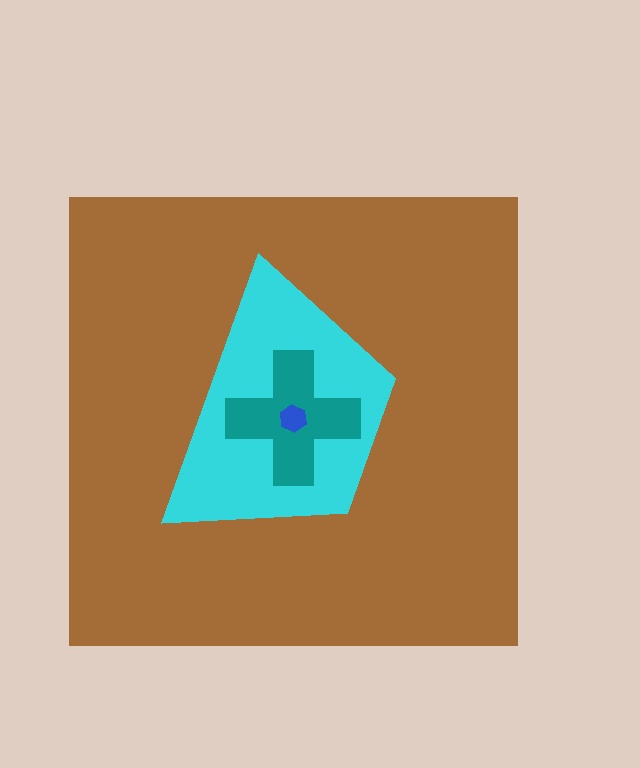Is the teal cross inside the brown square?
Yes.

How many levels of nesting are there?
4.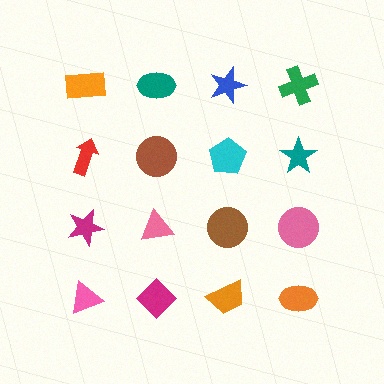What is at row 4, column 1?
A pink triangle.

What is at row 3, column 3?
A brown circle.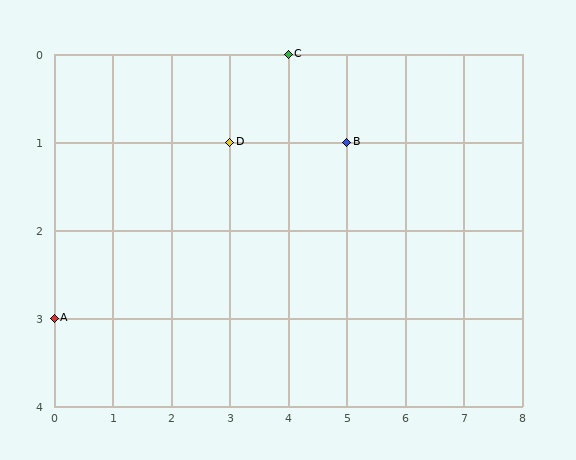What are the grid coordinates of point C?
Point C is at grid coordinates (4, 0).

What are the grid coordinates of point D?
Point D is at grid coordinates (3, 1).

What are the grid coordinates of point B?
Point B is at grid coordinates (5, 1).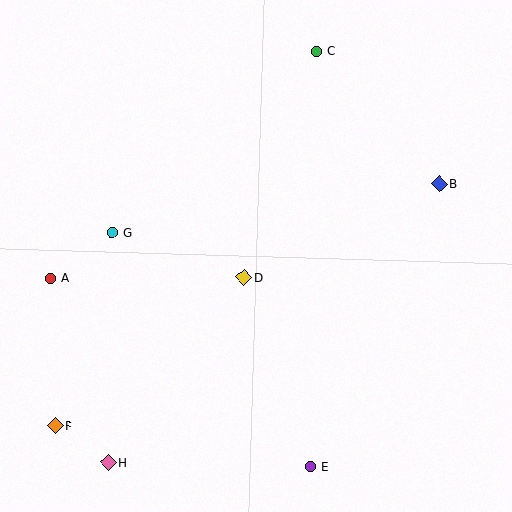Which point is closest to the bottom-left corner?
Point F is closest to the bottom-left corner.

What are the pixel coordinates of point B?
Point B is at (439, 184).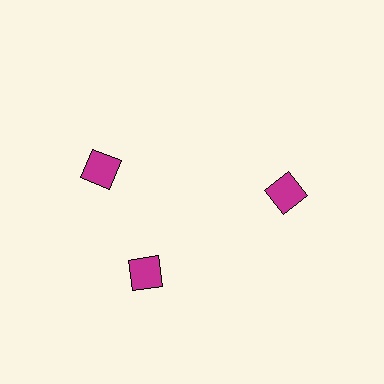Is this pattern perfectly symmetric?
No. The 3 magenta diamonds are arranged in a ring, but one element near the 11 o'clock position is rotated out of alignment along the ring, breaking the 3-fold rotational symmetry.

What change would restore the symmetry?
The symmetry would be restored by rotating it back into even spacing with its neighbors so that all 3 diamonds sit at equal angles and equal distance from the center.